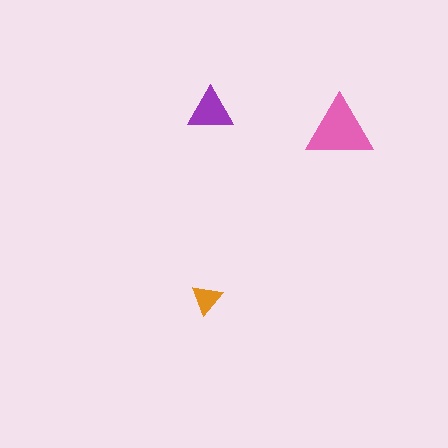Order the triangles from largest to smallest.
the pink one, the purple one, the orange one.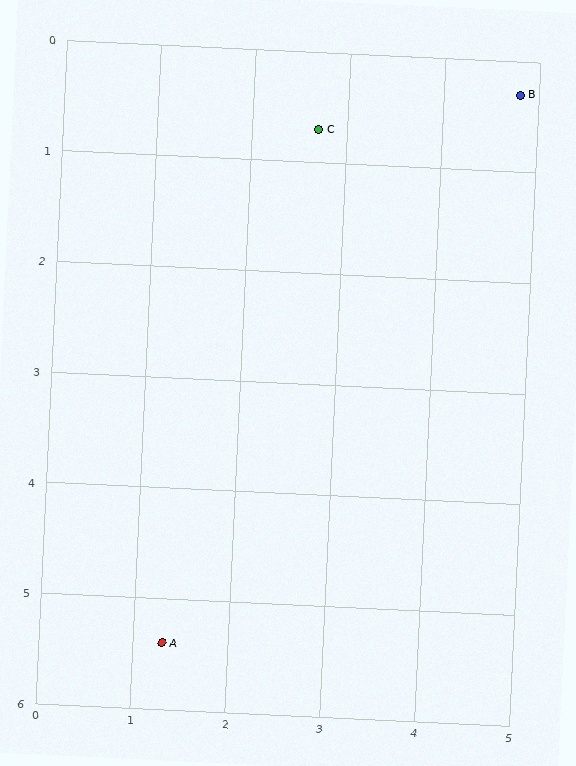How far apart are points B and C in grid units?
Points B and C are about 2.1 grid units apart.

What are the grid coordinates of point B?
Point B is at approximately (4.8, 0.3).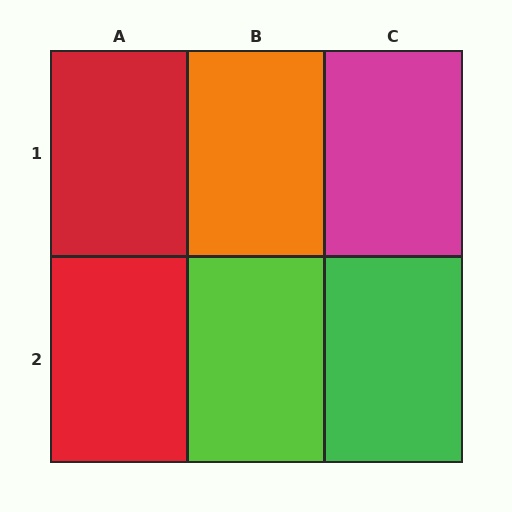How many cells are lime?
1 cell is lime.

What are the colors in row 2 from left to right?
Red, lime, green.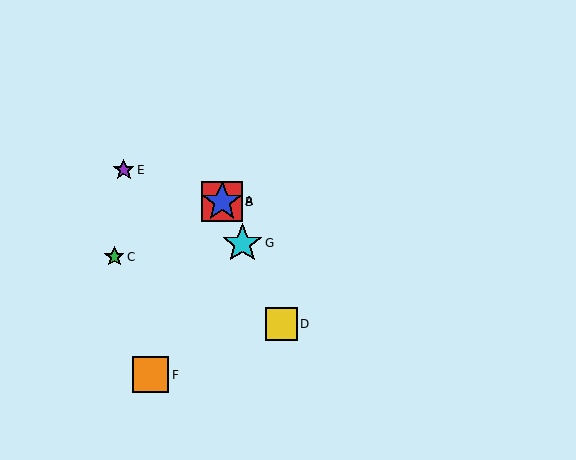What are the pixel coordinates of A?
Object A is at (222, 201).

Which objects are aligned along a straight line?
Objects A, B, D, G are aligned along a straight line.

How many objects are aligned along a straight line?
4 objects (A, B, D, G) are aligned along a straight line.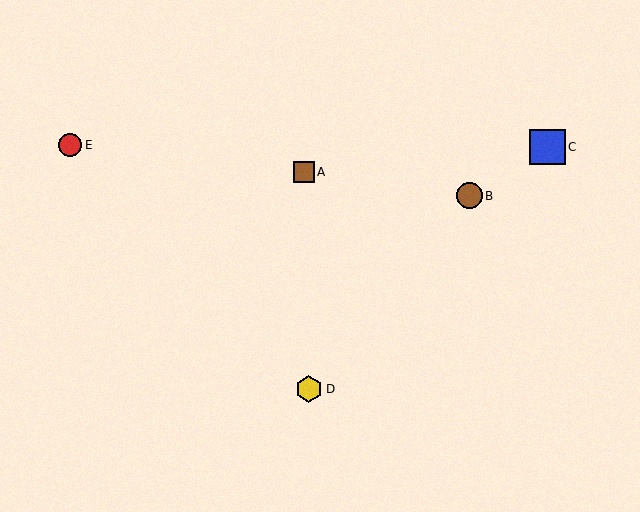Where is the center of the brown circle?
The center of the brown circle is at (469, 196).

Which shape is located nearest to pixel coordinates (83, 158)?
The red circle (labeled E) at (70, 145) is nearest to that location.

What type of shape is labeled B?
Shape B is a brown circle.